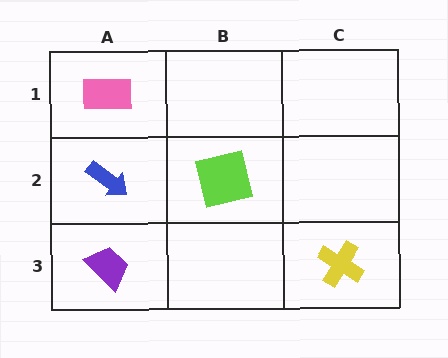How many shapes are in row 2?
2 shapes.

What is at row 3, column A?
A purple trapezoid.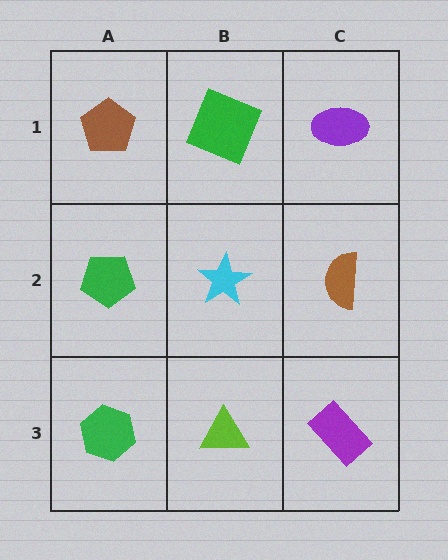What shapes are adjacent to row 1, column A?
A green pentagon (row 2, column A), a green square (row 1, column B).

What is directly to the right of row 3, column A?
A lime triangle.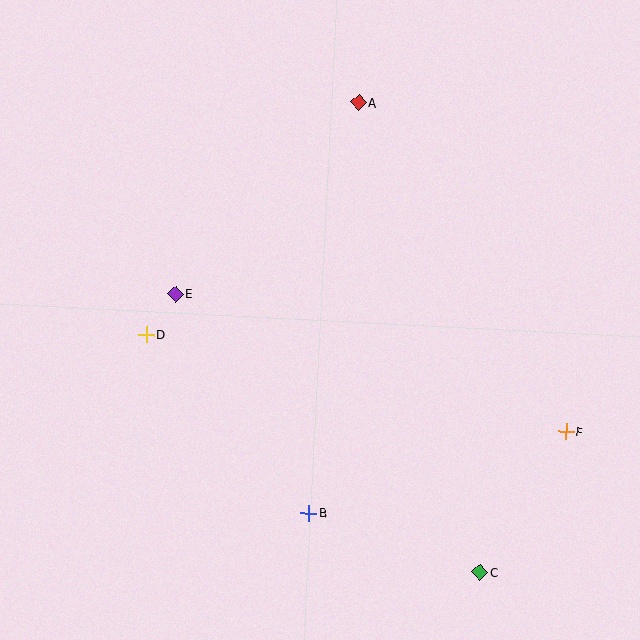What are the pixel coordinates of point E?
Point E is at (176, 294).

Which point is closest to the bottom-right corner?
Point C is closest to the bottom-right corner.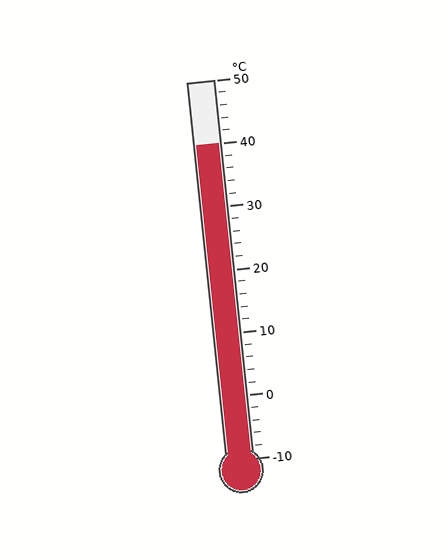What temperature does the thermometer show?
The thermometer shows approximately 40°C.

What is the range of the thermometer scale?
The thermometer scale ranges from -10°C to 50°C.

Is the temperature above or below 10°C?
The temperature is above 10°C.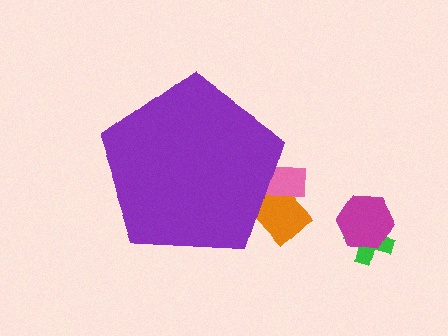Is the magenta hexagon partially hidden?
No, the magenta hexagon is fully visible.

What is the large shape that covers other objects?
A purple pentagon.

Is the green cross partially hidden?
No, the green cross is fully visible.